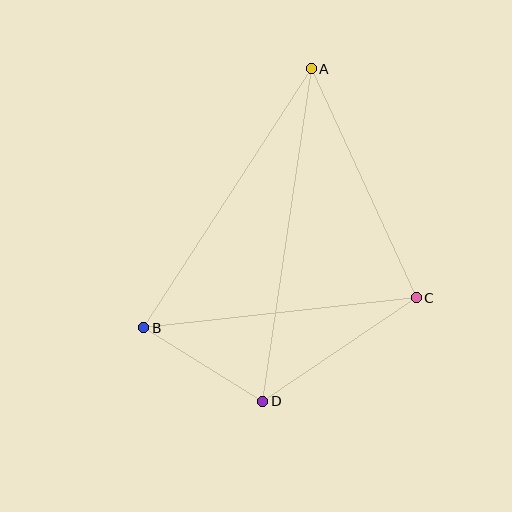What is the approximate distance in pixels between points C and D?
The distance between C and D is approximately 185 pixels.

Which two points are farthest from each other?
Points A and D are farthest from each other.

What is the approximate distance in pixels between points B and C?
The distance between B and C is approximately 274 pixels.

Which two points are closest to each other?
Points B and D are closest to each other.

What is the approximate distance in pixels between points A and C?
The distance between A and C is approximately 252 pixels.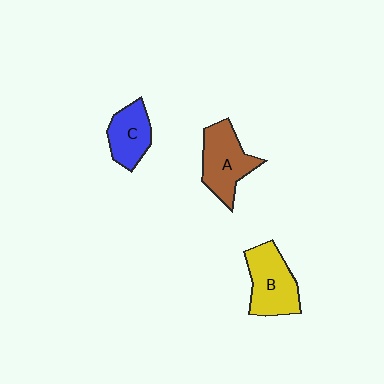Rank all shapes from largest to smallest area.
From largest to smallest: B (yellow), A (brown), C (blue).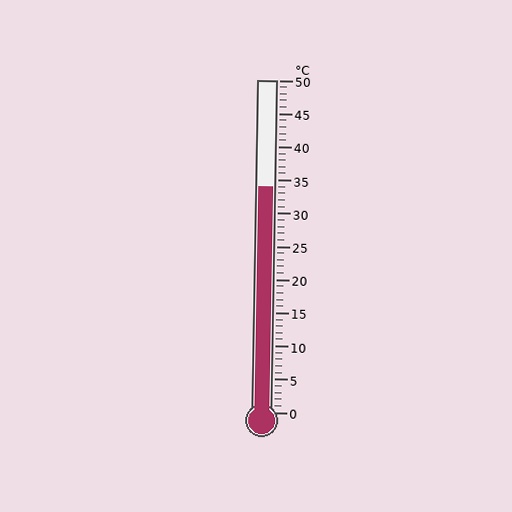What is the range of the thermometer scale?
The thermometer scale ranges from 0°C to 50°C.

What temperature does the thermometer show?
The thermometer shows approximately 34°C.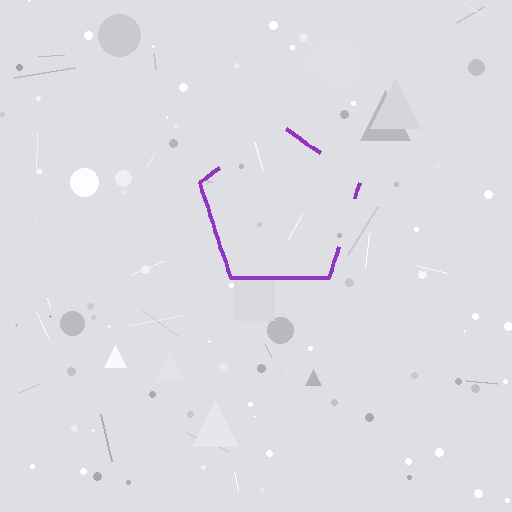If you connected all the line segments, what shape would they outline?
They would outline a pentagon.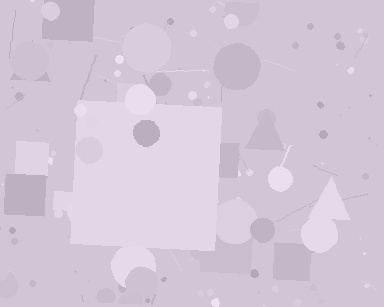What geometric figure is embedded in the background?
A square is embedded in the background.